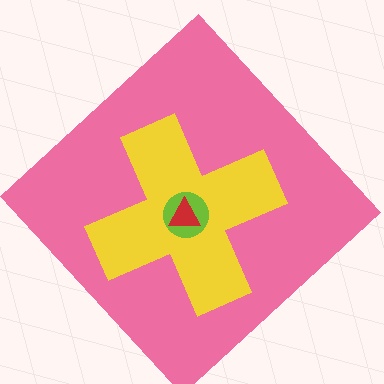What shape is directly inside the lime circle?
The red triangle.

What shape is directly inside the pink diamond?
The yellow cross.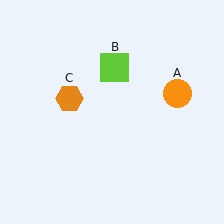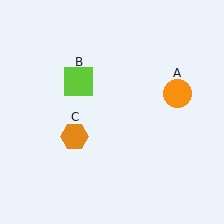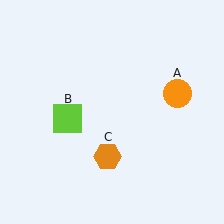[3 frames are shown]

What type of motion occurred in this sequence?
The lime square (object B), orange hexagon (object C) rotated counterclockwise around the center of the scene.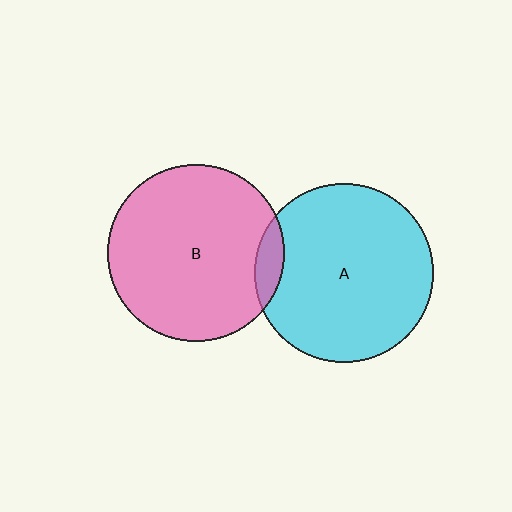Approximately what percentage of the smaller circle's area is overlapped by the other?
Approximately 5%.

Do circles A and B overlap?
Yes.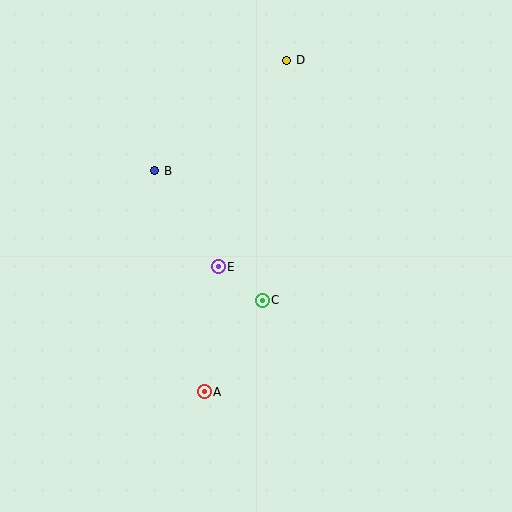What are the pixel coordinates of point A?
Point A is at (204, 392).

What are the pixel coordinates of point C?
Point C is at (262, 300).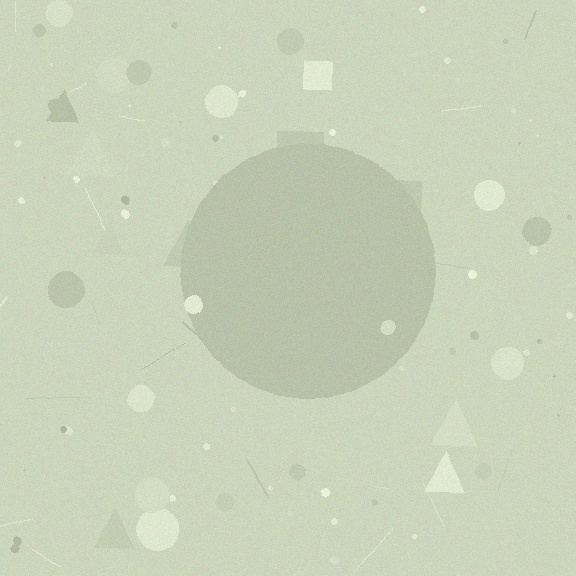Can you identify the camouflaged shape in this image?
The camouflaged shape is a circle.